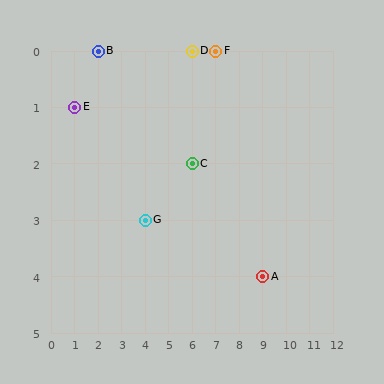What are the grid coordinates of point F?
Point F is at grid coordinates (7, 0).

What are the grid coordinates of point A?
Point A is at grid coordinates (9, 4).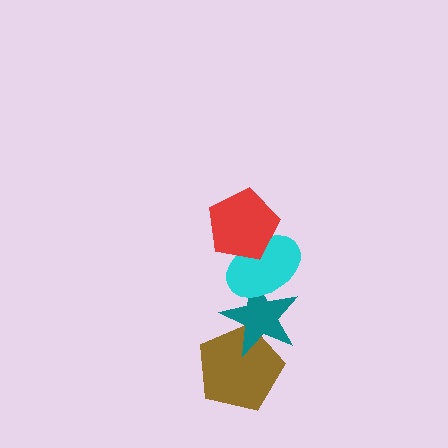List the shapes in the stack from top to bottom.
From top to bottom: the red pentagon, the cyan ellipse, the teal star, the brown pentagon.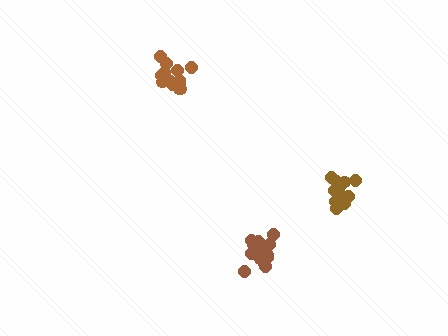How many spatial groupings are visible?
There are 3 spatial groupings.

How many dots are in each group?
Group 1: 13 dots, Group 2: 15 dots, Group 3: 15 dots (43 total).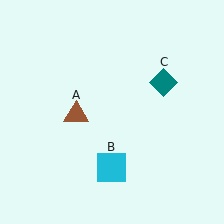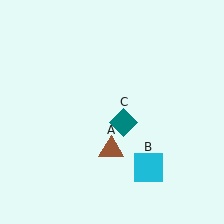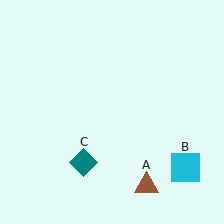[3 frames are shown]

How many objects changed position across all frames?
3 objects changed position: brown triangle (object A), cyan square (object B), teal diamond (object C).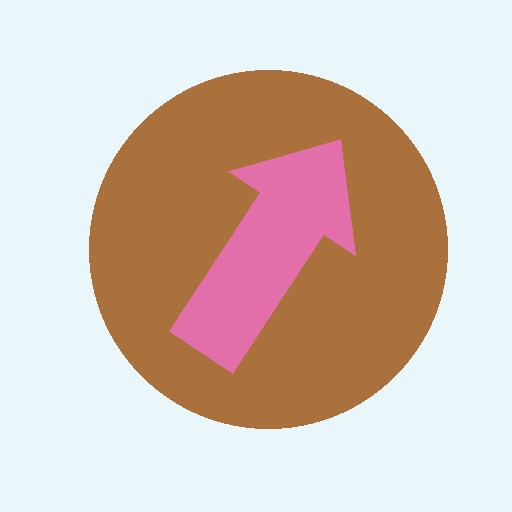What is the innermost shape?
The pink arrow.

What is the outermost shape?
The brown circle.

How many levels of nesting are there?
2.